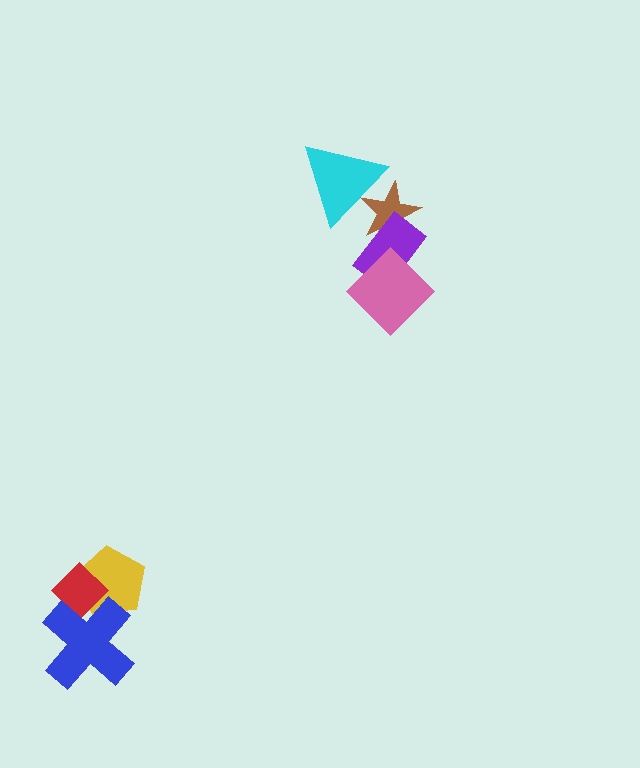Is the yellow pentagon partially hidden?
Yes, it is partially covered by another shape.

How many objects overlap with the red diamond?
2 objects overlap with the red diamond.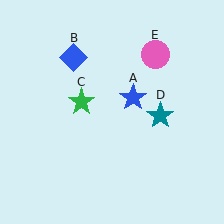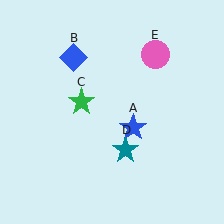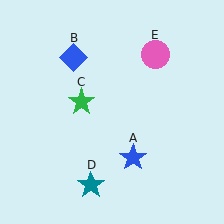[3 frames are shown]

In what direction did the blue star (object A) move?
The blue star (object A) moved down.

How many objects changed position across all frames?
2 objects changed position: blue star (object A), teal star (object D).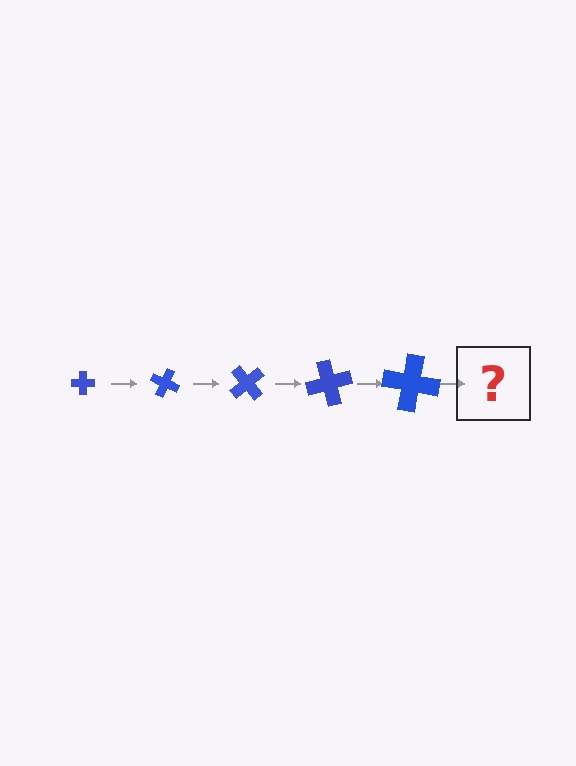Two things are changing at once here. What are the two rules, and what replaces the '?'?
The two rules are that the cross grows larger each step and it rotates 25 degrees each step. The '?' should be a cross, larger than the previous one and rotated 125 degrees from the start.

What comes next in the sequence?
The next element should be a cross, larger than the previous one and rotated 125 degrees from the start.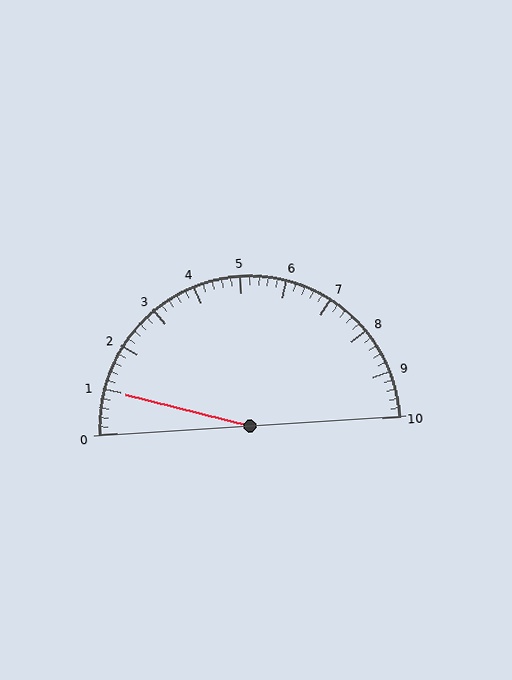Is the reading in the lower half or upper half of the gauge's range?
The reading is in the lower half of the range (0 to 10).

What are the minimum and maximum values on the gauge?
The gauge ranges from 0 to 10.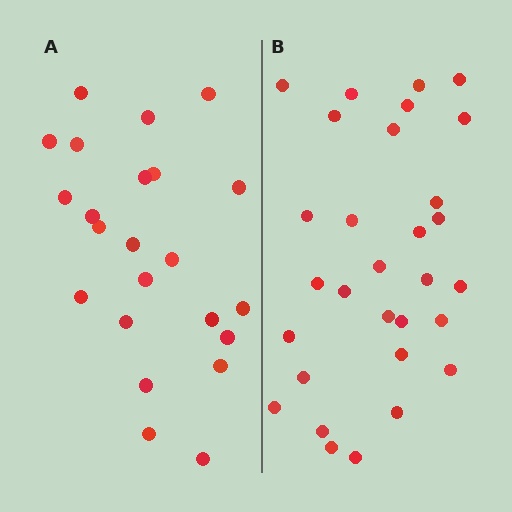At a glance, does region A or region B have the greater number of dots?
Region B (the right region) has more dots.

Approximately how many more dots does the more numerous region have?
Region B has roughly 8 or so more dots than region A.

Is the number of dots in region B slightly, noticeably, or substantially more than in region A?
Region B has noticeably more, but not dramatically so. The ratio is roughly 1.3 to 1.